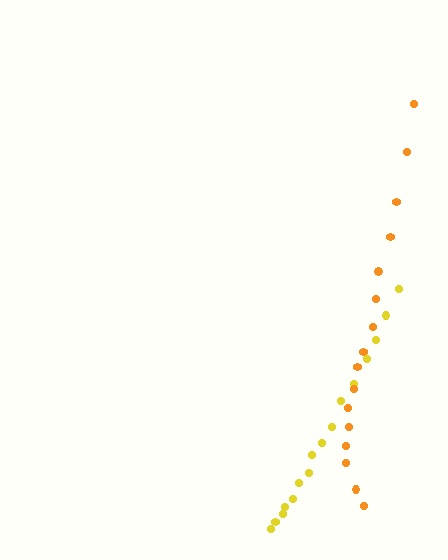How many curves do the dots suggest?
There are 2 distinct paths.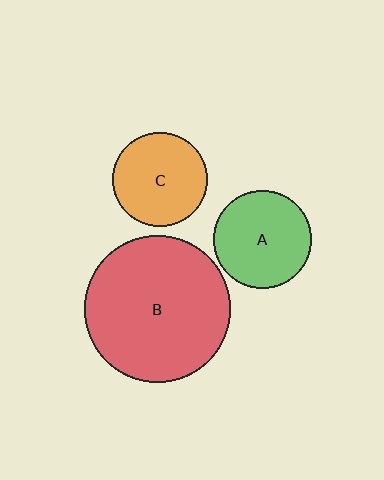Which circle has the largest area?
Circle B (red).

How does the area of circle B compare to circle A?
Approximately 2.3 times.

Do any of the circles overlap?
No, none of the circles overlap.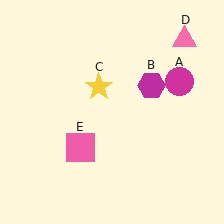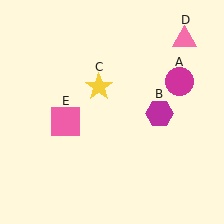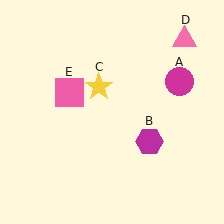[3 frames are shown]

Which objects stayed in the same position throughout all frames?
Magenta circle (object A) and yellow star (object C) and pink triangle (object D) remained stationary.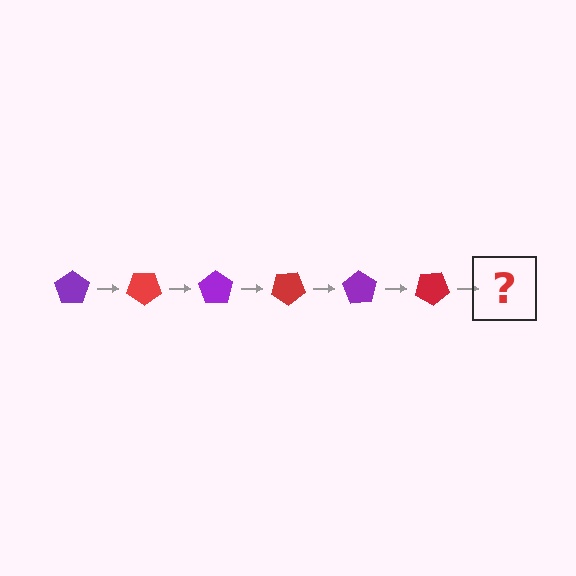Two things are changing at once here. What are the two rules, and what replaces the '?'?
The two rules are that it rotates 35 degrees each step and the color cycles through purple and red. The '?' should be a purple pentagon, rotated 210 degrees from the start.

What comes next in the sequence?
The next element should be a purple pentagon, rotated 210 degrees from the start.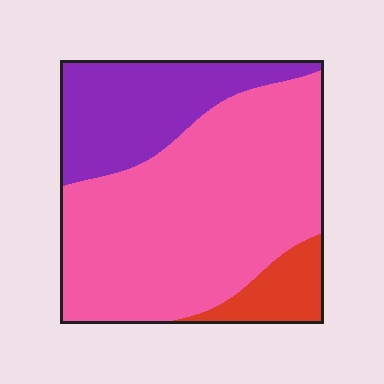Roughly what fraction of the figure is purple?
Purple takes up about one quarter (1/4) of the figure.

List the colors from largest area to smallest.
From largest to smallest: pink, purple, red.